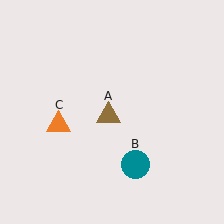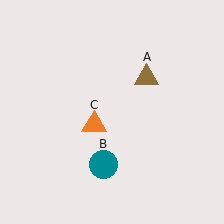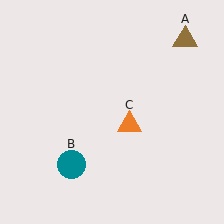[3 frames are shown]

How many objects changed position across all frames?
3 objects changed position: brown triangle (object A), teal circle (object B), orange triangle (object C).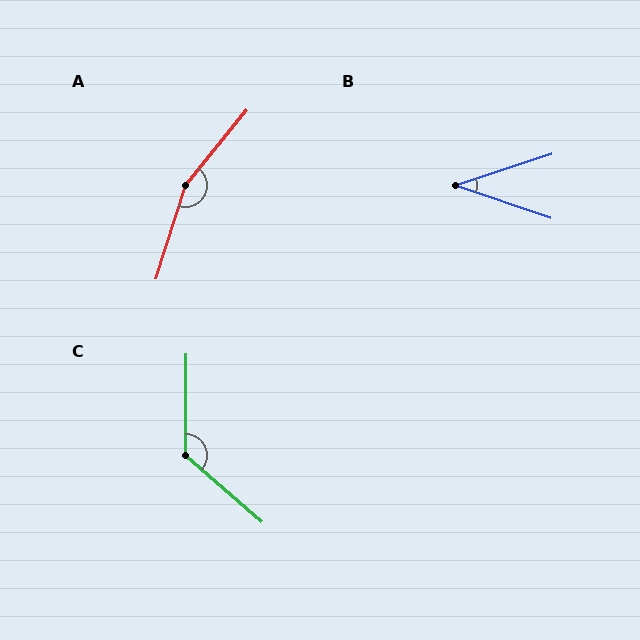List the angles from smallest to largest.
B (37°), C (131°), A (158°).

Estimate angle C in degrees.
Approximately 131 degrees.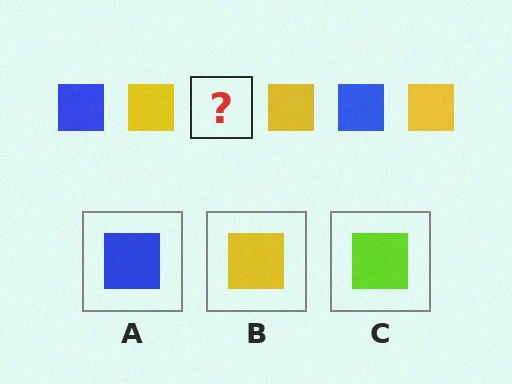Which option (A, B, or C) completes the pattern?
A.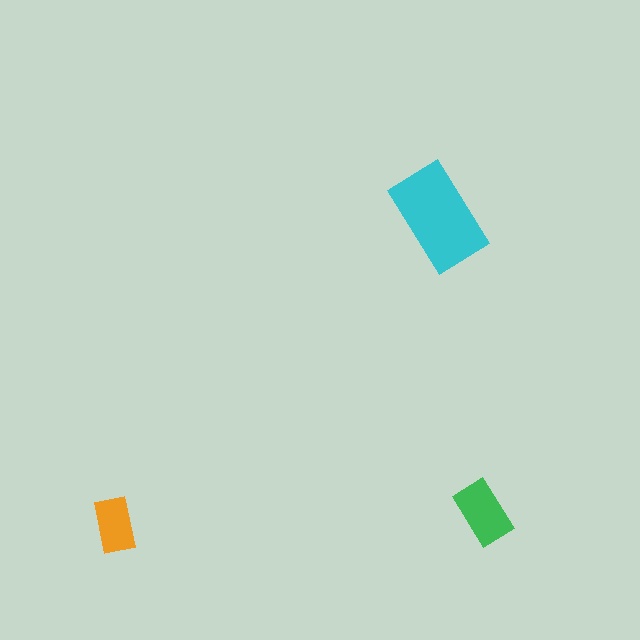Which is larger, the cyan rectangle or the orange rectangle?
The cyan one.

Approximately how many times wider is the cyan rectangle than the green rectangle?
About 1.5 times wider.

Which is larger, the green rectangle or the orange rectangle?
The green one.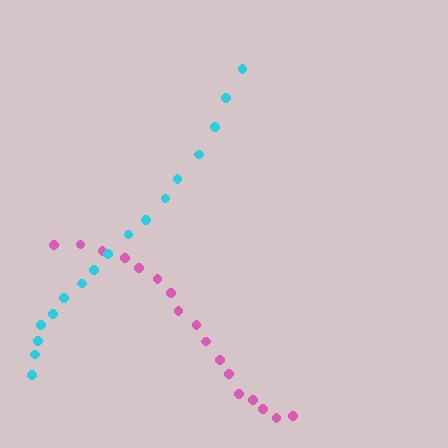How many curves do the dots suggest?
There are 2 distinct paths.